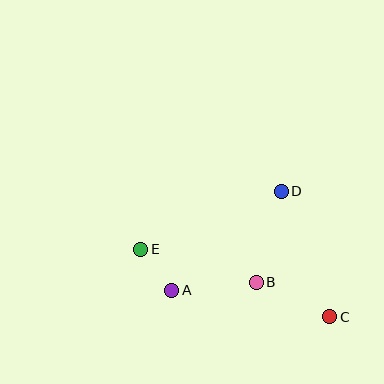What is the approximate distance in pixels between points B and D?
The distance between B and D is approximately 95 pixels.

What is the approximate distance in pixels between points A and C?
The distance between A and C is approximately 160 pixels.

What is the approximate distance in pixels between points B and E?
The distance between B and E is approximately 120 pixels.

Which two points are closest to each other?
Points A and E are closest to each other.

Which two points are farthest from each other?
Points C and E are farthest from each other.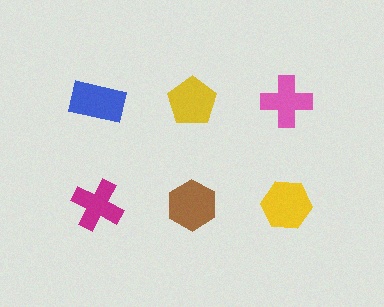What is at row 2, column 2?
A brown hexagon.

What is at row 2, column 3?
A yellow hexagon.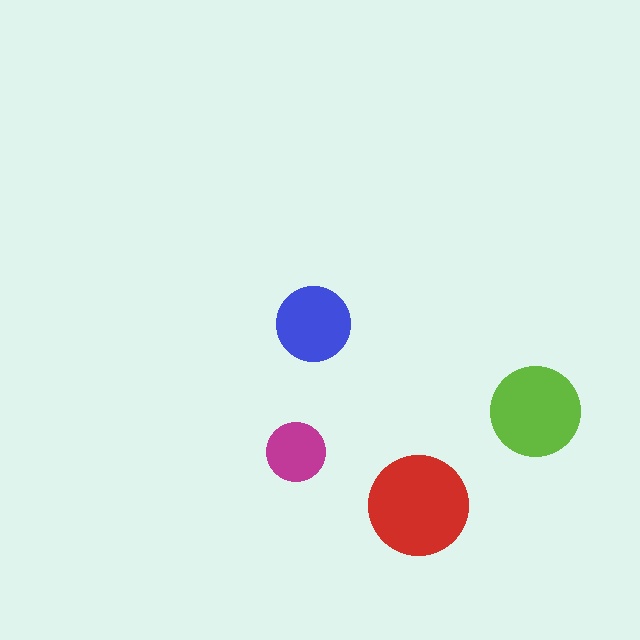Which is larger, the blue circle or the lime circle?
The lime one.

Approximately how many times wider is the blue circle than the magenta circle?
About 1.5 times wider.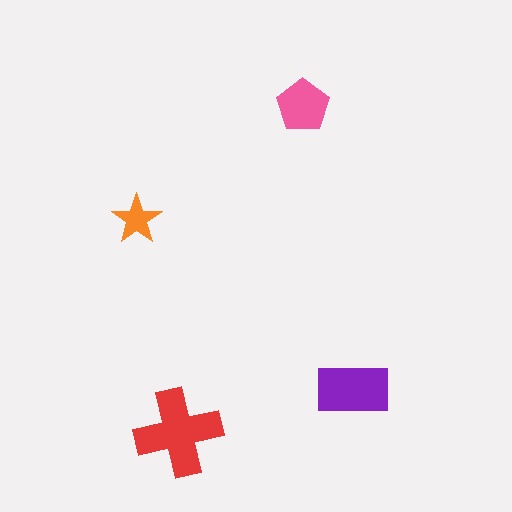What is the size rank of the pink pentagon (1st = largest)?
3rd.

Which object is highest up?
The pink pentagon is topmost.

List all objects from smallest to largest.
The orange star, the pink pentagon, the purple rectangle, the red cross.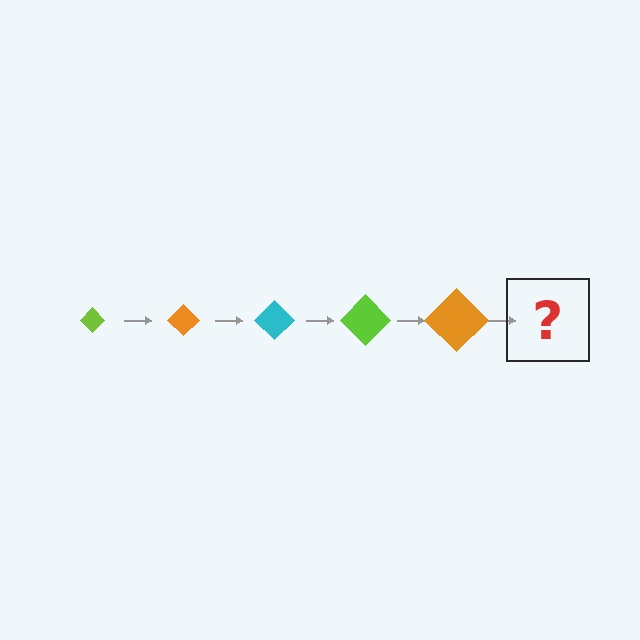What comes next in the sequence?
The next element should be a cyan diamond, larger than the previous one.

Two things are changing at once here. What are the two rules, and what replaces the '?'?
The two rules are that the diamond grows larger each step and the color cycles through lime, orange, and cyan. The '?' should be a cyan diamond, larger than the previous one.